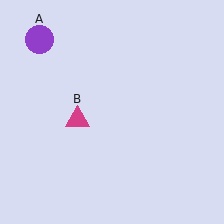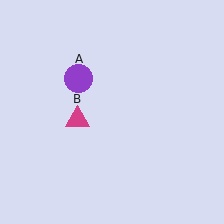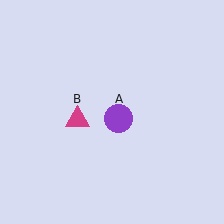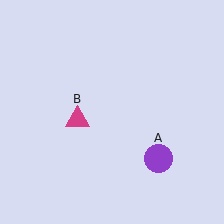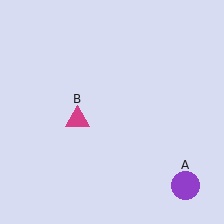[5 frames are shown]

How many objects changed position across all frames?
1 object changed position: purple circle (object A).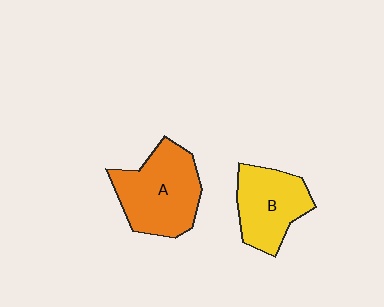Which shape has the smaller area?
Shape B (yellow).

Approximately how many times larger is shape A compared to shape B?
Approximately 1.3 times.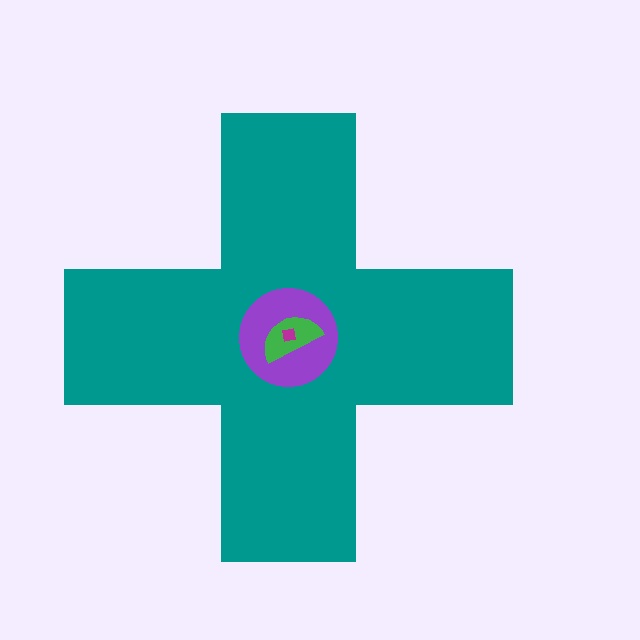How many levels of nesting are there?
4.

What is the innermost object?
The magenta square.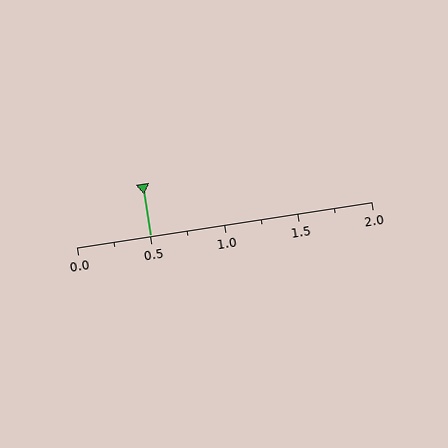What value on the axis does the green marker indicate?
The marker indicates approximately 0.5.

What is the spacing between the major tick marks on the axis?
The major ticks are spaced 0.5 apart.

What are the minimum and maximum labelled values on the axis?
The axis runs from 0.0 to 2.0.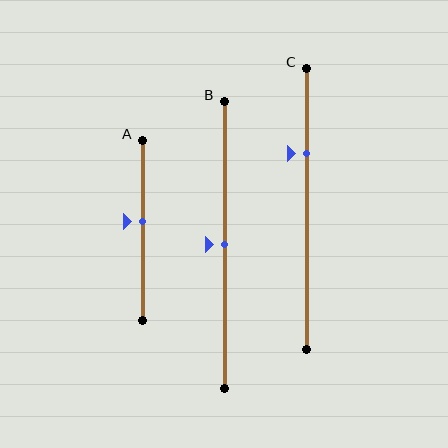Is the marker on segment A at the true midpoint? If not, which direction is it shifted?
No, the marker on segment A is shifted upward by about 5% of the segment length.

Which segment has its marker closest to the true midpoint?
Segment B has its marker closest to the true midpoint.